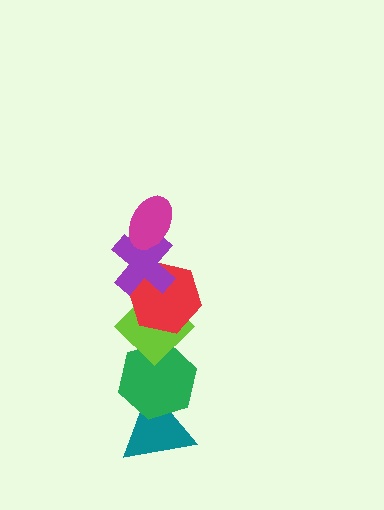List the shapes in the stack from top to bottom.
From top to bottom: the magenta ellipse, the purple cross, the red hexagon, the lime diamond, the green hexagon, the teal triangle.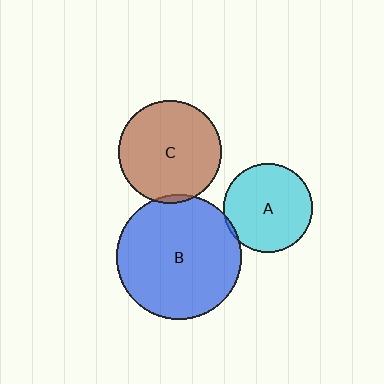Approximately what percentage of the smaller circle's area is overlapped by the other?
Approximately 5%.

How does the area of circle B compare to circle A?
Approximately 2.0 times.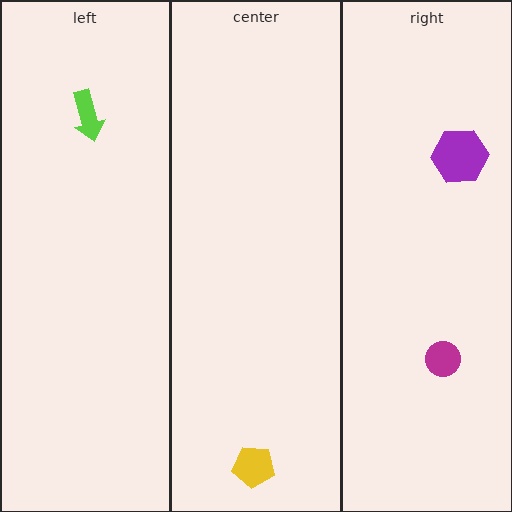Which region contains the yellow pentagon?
The center region.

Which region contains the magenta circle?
The right region.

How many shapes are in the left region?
1.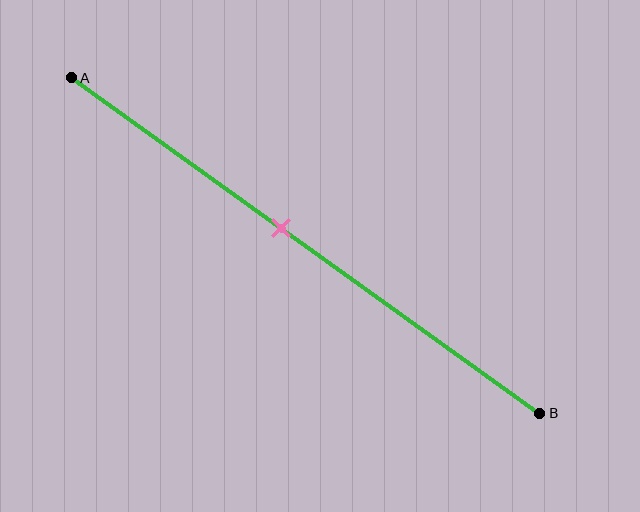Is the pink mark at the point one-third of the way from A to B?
No, the mark is at about 45% from A, not at the 33% one-third point.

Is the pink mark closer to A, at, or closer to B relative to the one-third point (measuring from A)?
The pink mark is closer to point B than the one-third point of segment AB.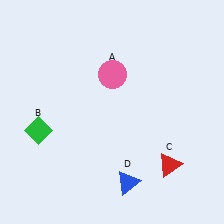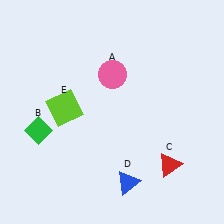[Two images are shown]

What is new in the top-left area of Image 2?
A lime square (E) was added in the top-left area of Image 2.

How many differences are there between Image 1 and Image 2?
There is 1 difference between the two images.